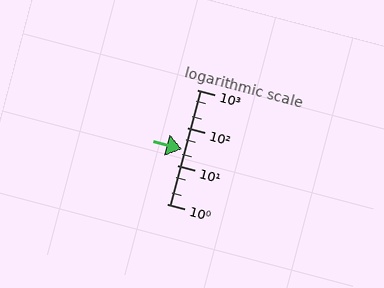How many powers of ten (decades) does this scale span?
The scale spans 3 decades, from 1 to 1000.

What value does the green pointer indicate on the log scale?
The pointer indicates approximately 27.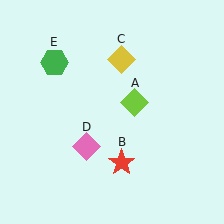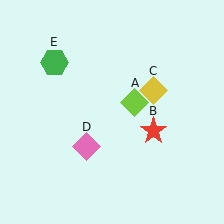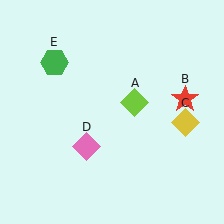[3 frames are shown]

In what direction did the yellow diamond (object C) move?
The yellow diamond (object C) moved down and to the right.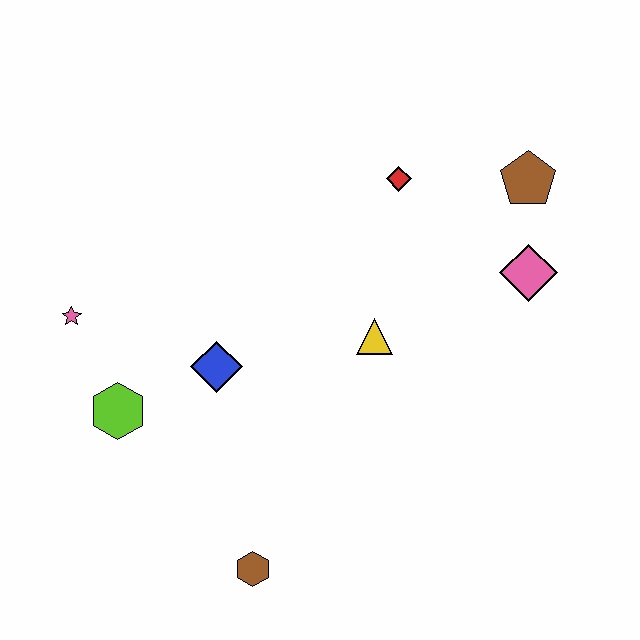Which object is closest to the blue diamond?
The lime hexagon is closest to the blue diamond.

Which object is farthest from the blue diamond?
The brown pentagon is farthest from the blue diamond.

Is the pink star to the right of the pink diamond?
No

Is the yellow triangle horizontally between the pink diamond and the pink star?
Yes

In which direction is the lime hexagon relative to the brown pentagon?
The lime hexagon is to the left of the brown pentagon.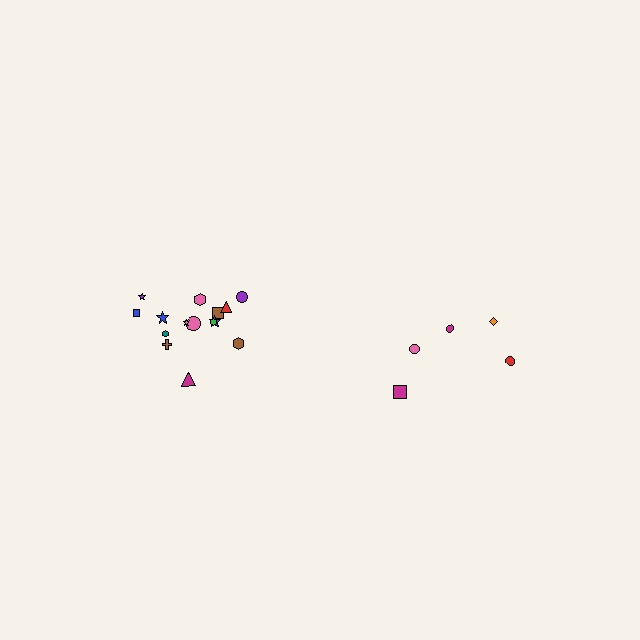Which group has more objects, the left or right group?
The left group.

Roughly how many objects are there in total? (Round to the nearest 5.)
Roughly 20 objects in total.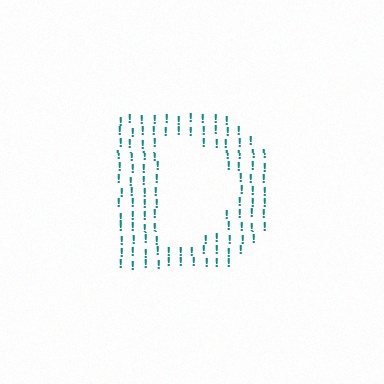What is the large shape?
The large shape is the letter D.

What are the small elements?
The small elements are exclamation marks.